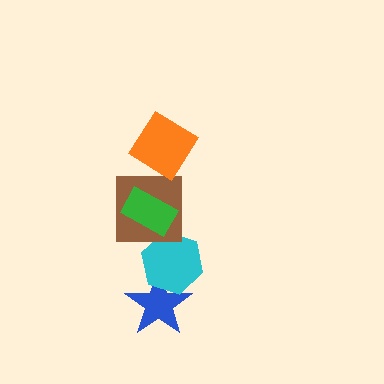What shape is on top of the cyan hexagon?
The brown square is on top of the cyan hexagon.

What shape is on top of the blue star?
The cyan hexagon is on top of the blue star.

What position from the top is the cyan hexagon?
The cyan hexagon is 4th from the top.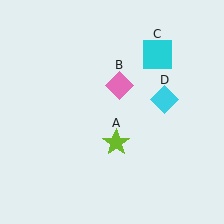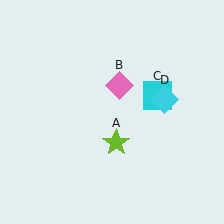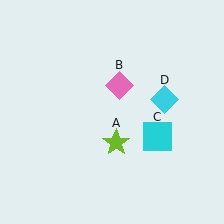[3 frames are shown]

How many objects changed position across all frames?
1 object changed position: cyan square (object C).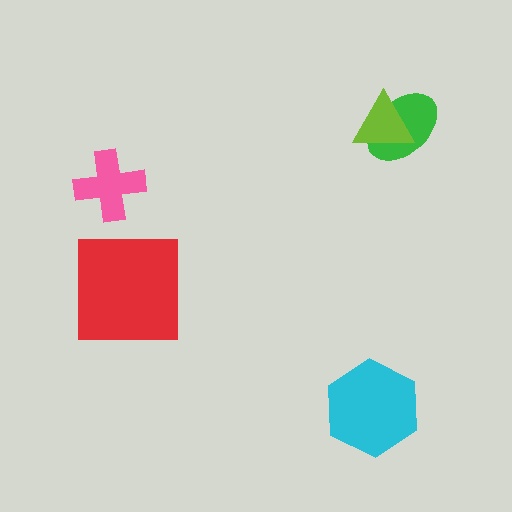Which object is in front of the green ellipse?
The lime triangle is in front of the green ellipse.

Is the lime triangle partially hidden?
No, no other shape covers it.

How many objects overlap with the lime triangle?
1 object overlaps with the lime triangle.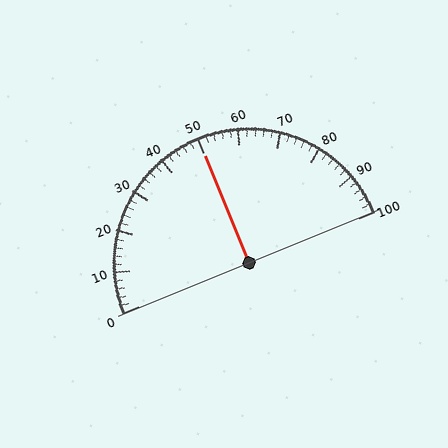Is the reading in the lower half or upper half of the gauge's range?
The reading is in the upper half of the range (0 to 100).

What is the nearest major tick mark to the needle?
The nearest major tick mark is 50.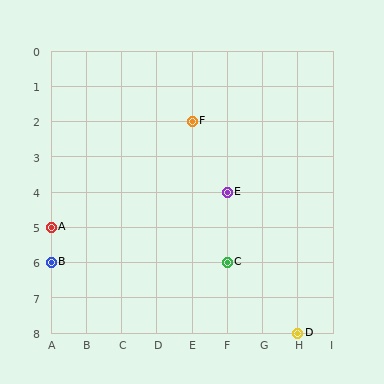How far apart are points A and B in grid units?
Points A and B are 1 row apart.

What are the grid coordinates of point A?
Point A is at grid coordinates (A, 5).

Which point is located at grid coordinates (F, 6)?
Point C is at (F, 6).